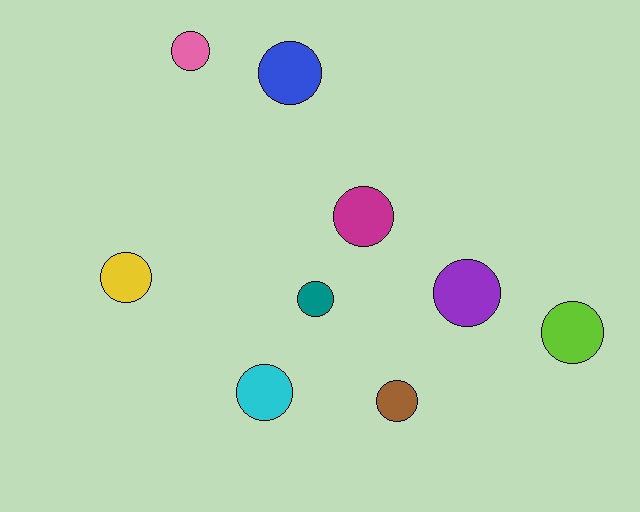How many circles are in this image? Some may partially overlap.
There are 9 circles.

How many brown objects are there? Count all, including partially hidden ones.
There is 1 brown object.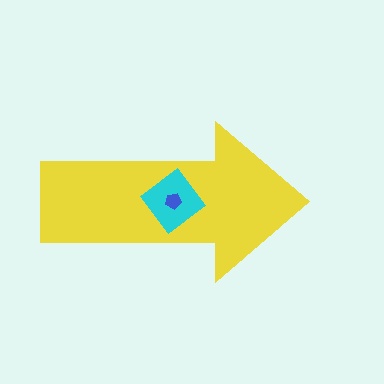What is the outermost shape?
The yellow arrow.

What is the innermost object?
The blue pentagon.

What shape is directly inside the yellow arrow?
The cyan diamond.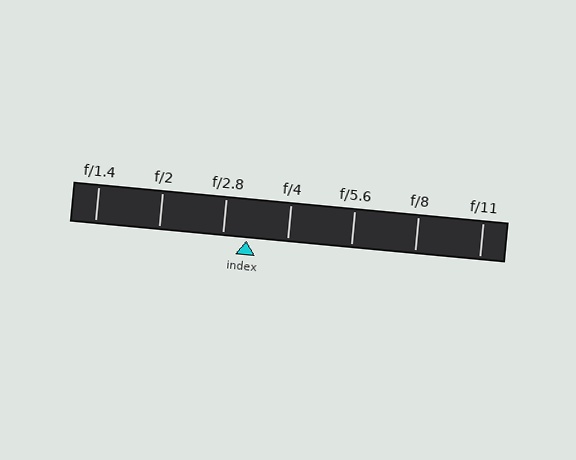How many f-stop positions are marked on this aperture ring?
There are 7 f-stop positions marked.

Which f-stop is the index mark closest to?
The index mark is closest to f/2.8.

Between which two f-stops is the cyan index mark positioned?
The index mark is between f/2.8 and f/4.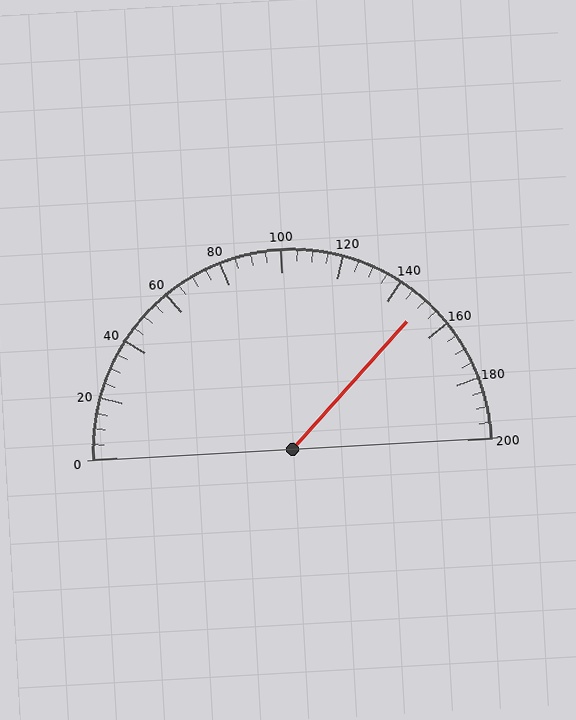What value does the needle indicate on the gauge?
The needle indicates approximately 150.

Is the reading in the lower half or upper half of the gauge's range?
The reading is in the upper half of the range (0 to 200).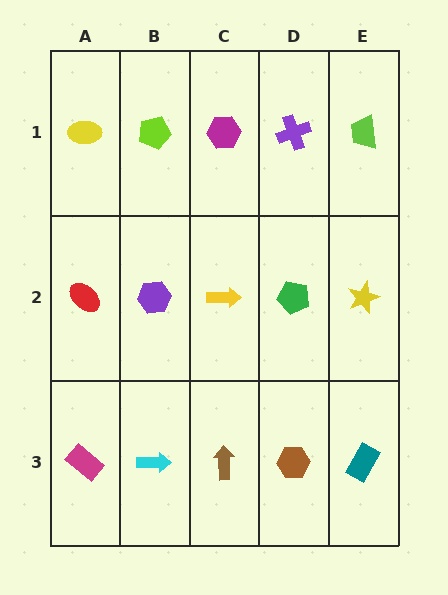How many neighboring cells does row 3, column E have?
2.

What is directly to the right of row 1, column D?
A lime trapezoid.